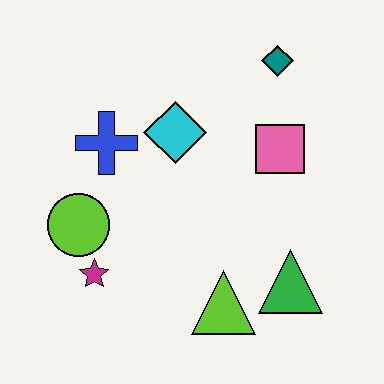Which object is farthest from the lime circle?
The teal diamond is farthest from the lime circle.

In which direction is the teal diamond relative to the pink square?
The teal diamond is above the pink square.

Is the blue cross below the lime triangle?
No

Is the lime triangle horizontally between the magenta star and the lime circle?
No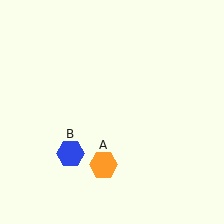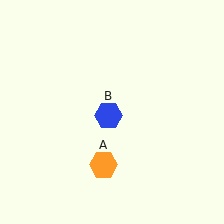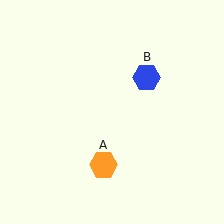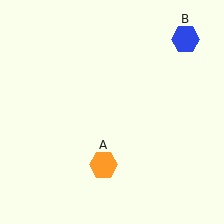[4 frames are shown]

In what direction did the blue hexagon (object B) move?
The blue hexagon (object B) moved up and to the right.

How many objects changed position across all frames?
1 object changed position: blue hexagon (object B).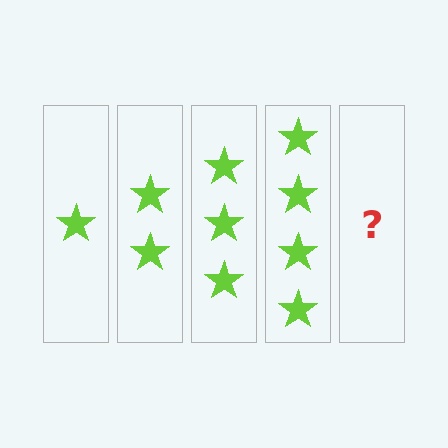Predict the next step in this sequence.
The next step is 5 stars.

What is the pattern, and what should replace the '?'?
The pattern is that each step adds one more star. The '?' should be 5 stars.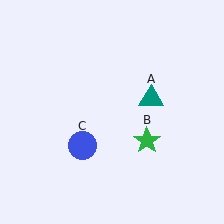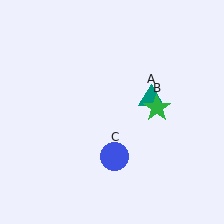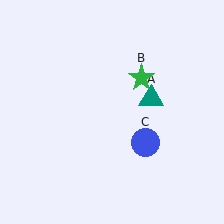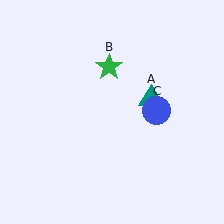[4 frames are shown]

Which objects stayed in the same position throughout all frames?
Teal triangle (object A) remained stationary.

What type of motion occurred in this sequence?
The green star (object B), blue circle (object C) rotated counterclockwise around the center of the scene.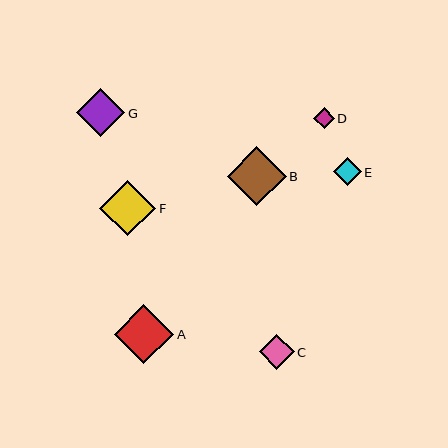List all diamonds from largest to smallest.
From largest to smallest: A, B, F, G, C, E, D.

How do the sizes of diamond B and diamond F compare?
Diamond B and diamond F are approximately the same size.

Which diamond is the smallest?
Diamond D is the smallest with a size of approximately 20 pixels.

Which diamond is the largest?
Diamond A is the largest with a size of approximately 59 pixels.